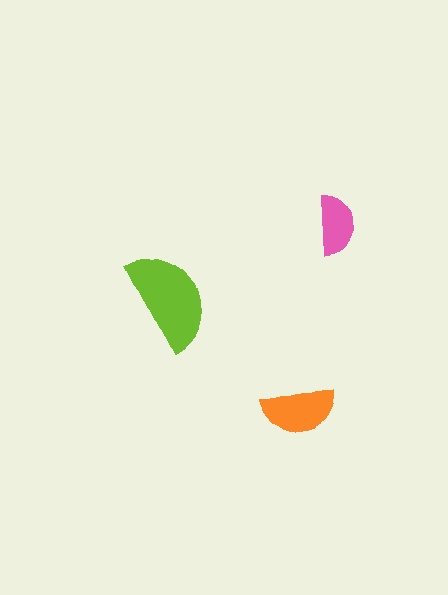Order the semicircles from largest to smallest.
the lime one, the orange one, the pink one.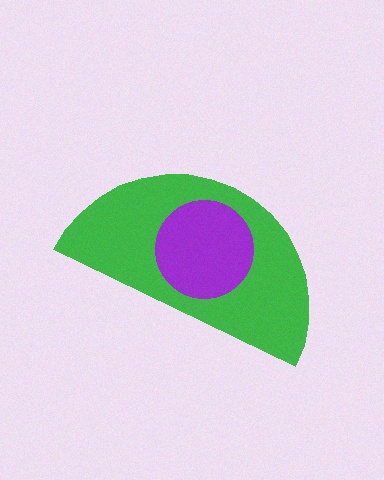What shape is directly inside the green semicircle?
The purple circle.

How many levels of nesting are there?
2.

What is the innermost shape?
The purple circle.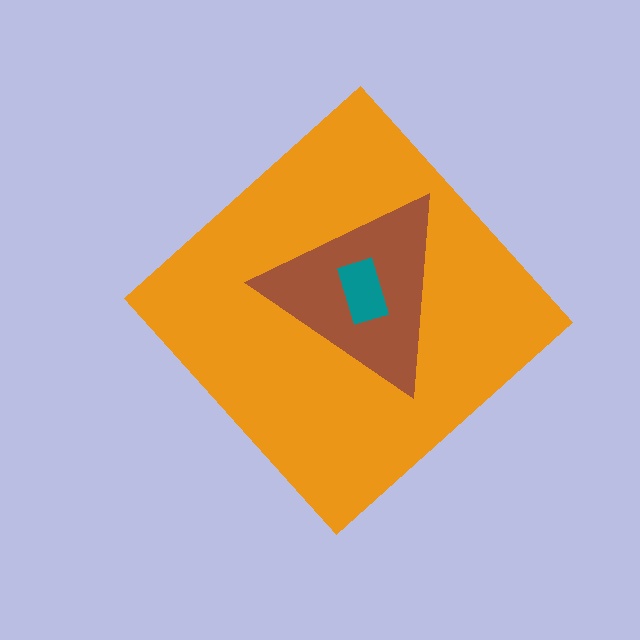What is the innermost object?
The teal rectangle.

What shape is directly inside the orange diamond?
The brown triangle.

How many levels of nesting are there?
3.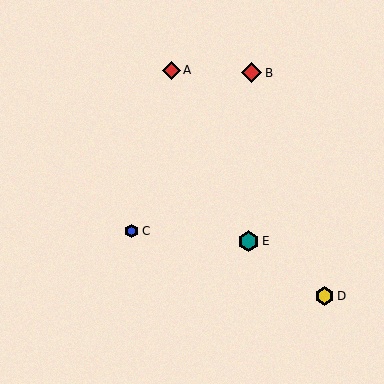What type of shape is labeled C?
Shape C is a blue hexagon.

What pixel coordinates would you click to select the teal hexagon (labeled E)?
Click at (249, 241) to select the teal hexagon E.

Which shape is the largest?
The teal hexagon (labeled E) is the largest.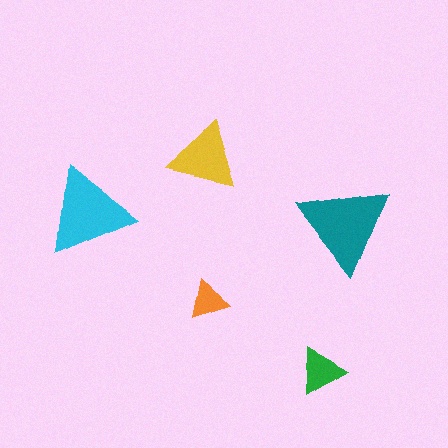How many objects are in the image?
There are 5 objects in the image.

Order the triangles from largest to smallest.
the teal one, the cyan one, the yellow one, the green one, the orange one.